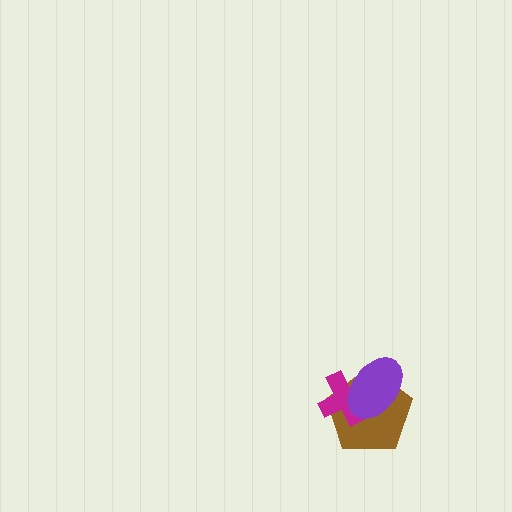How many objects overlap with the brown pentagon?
2 objects overlap with the brown pentagon.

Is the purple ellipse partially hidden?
No, no other shape covers it.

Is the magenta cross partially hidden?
Yes, it is partially covered by another shape.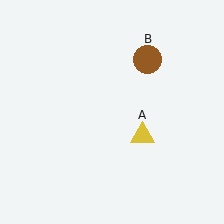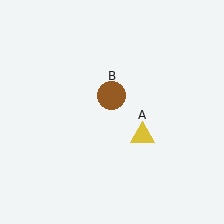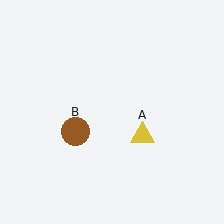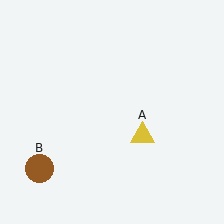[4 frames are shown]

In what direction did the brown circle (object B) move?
The brown circle (object B) moved down and to the left.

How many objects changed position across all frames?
1 object changed position: brown circle (object B).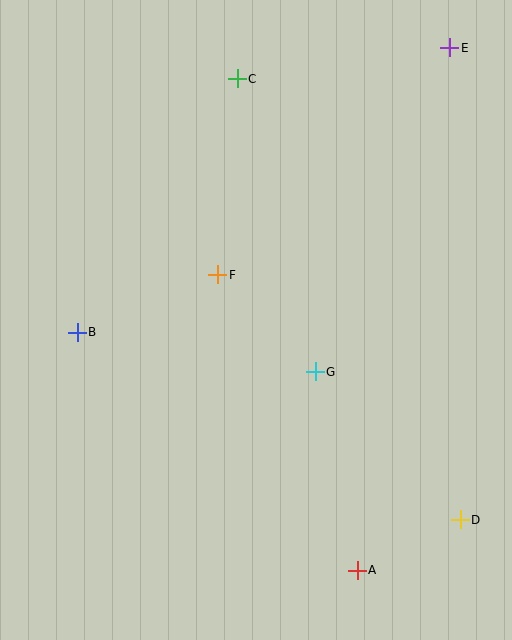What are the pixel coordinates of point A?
Point A is at (357, 571).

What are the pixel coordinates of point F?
Point F is at (218, 275).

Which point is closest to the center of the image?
Point F at (218, 275) is closest to the center.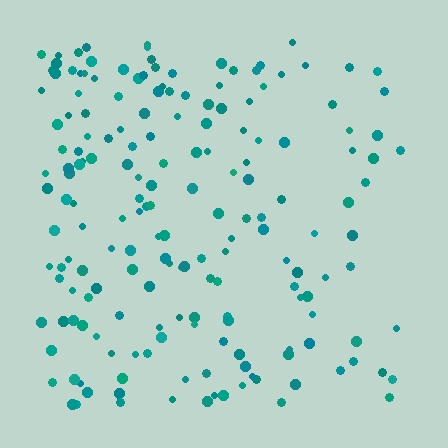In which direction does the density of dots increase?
From right to left, with the left side densest.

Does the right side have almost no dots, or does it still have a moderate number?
Still a moderate number, just noticeably fewer than the left.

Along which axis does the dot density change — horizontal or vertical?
Horizontal.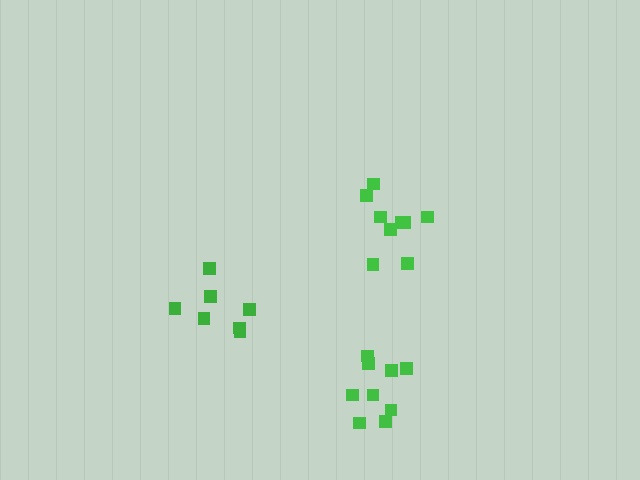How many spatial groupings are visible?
There are 3 spatial groupings.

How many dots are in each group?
Group 1: 9 dots, Group 2: 9 dots, Group 3: 7 dots (25 total).